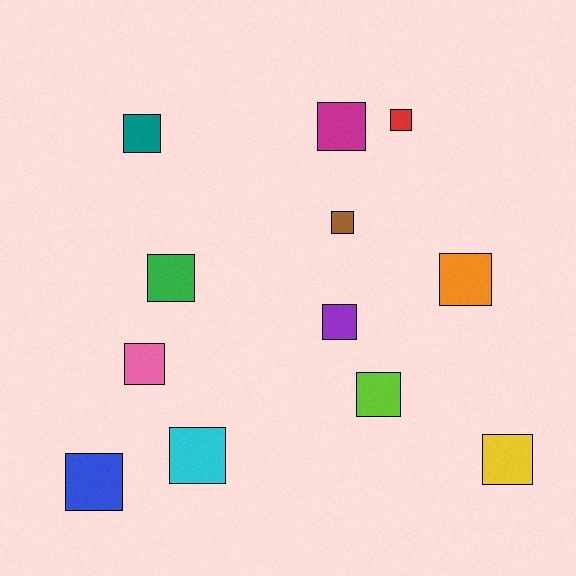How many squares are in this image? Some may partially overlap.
There are 12 squares.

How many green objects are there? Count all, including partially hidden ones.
There is 1 green object.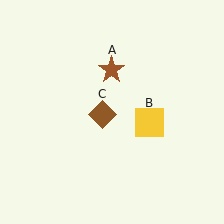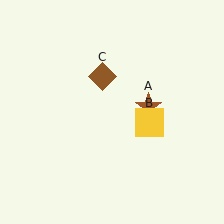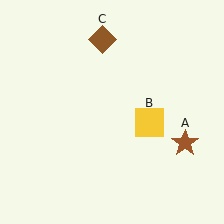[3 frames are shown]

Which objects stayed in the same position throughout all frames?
Yellow square (object B) remained stationary.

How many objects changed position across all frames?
2 objects changed position: brown star (object A), brown diamond (object C).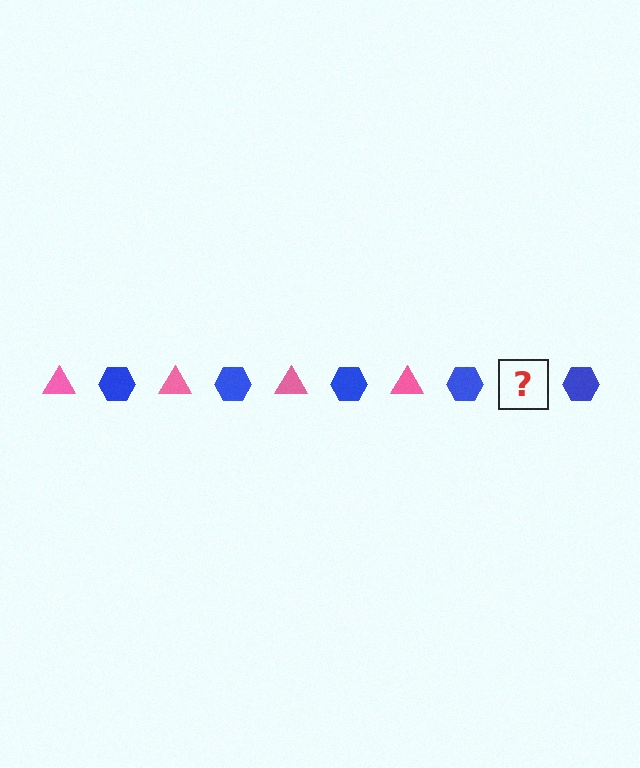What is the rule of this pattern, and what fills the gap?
The rule is that the pattern alternates between pink triangle and blue hexagon. The gap should be filled with a pink triangle.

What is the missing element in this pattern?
The missing element is a pink triangle.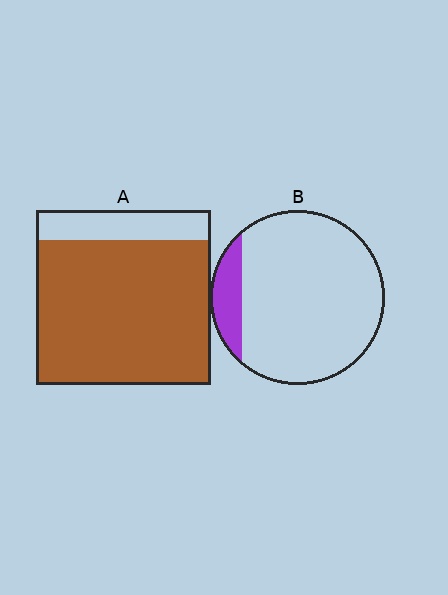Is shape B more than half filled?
No.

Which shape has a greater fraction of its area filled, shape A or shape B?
Shape A.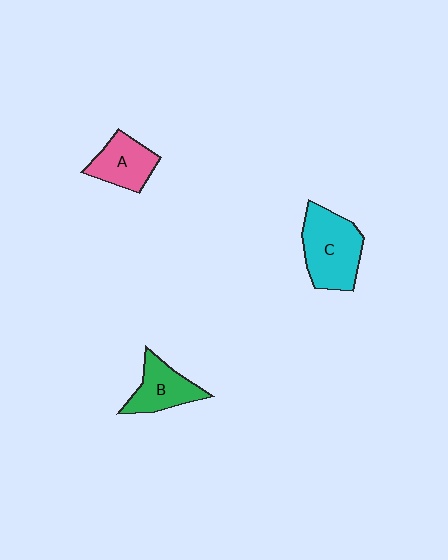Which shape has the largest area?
Shape C (cyan).